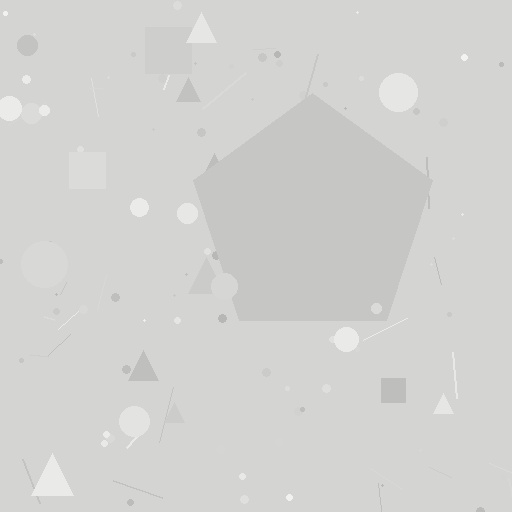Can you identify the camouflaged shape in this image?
The camouflaged shape is a pentagon.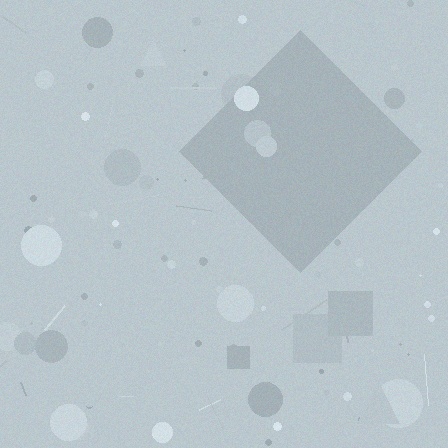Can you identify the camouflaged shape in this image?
The camouflaged shape is a diamond.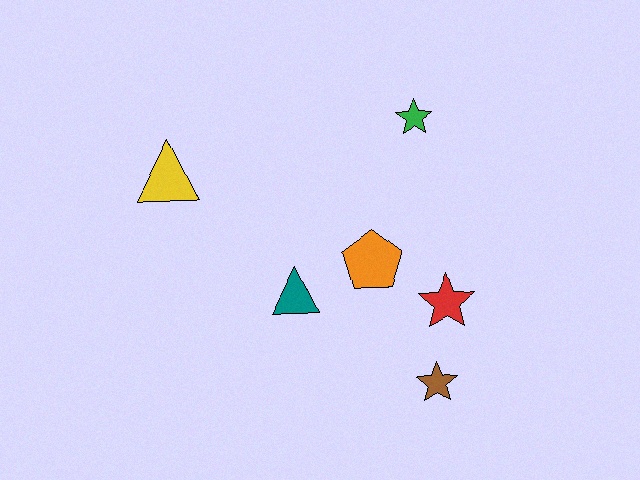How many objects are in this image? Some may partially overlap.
There are 6 objects.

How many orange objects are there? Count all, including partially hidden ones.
There is 1 orange object.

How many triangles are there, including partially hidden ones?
There are 2 triangles.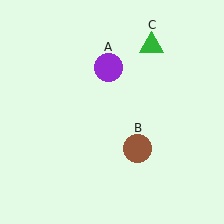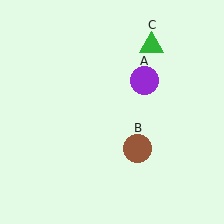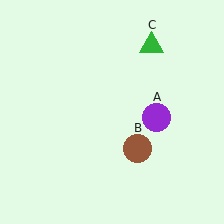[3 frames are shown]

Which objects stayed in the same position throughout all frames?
Brown circle (object B) and green triangle (object C) remained stationary.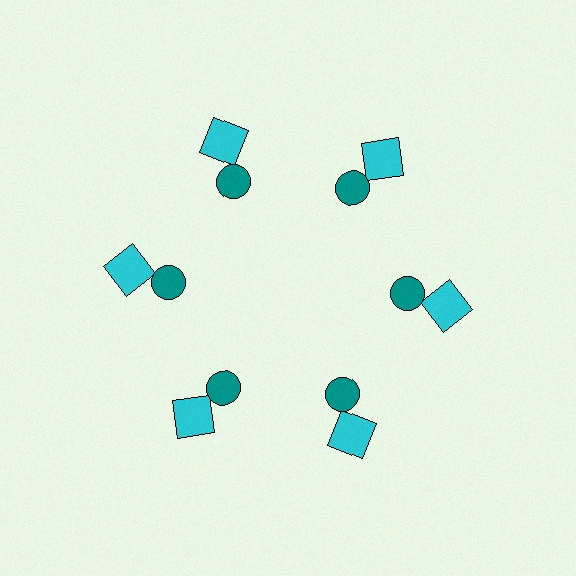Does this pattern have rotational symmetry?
Yes, this pattern has 6-fold rotational symmetry. It looks the same after rotating 60 degrees around the center.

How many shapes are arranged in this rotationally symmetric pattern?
There are 12 shapes, arranged in 6 groups of 2.